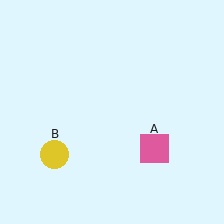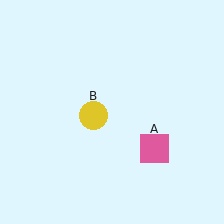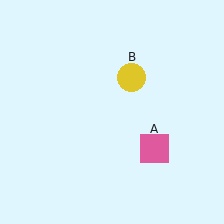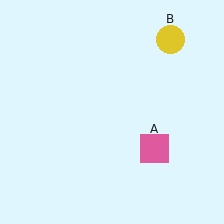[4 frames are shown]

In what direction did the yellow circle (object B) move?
The yellow circle (object B) moved up and to the right.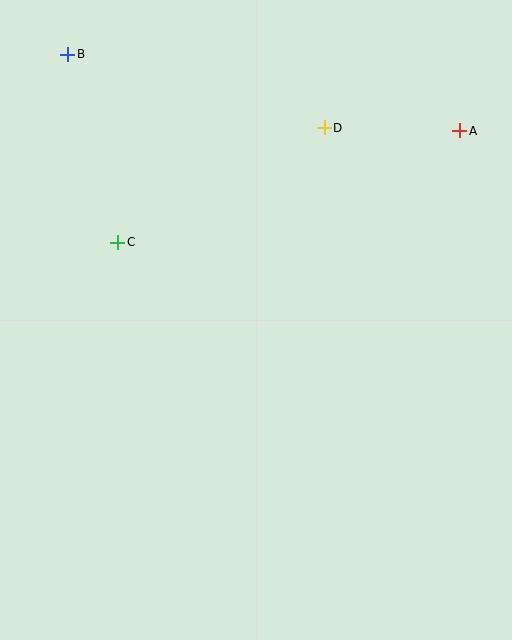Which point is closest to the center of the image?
Point C at (118, 242) is closest to the center.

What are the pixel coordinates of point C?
Point C is at (118, 242).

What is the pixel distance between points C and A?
The distance between C and A is 360 pixels.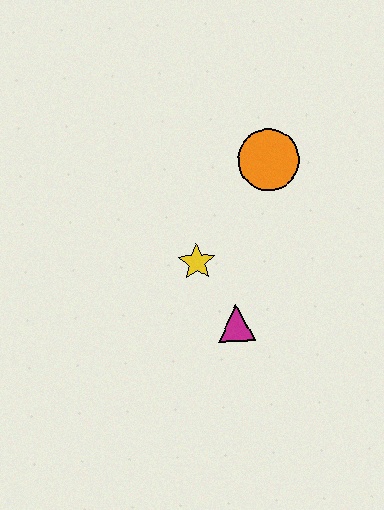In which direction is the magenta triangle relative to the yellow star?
The magenta triangle is below the yellow star.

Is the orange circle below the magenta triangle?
No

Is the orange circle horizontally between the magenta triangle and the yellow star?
No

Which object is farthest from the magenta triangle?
The orange circle is farthest from the magenta triangle.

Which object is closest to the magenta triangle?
The yellow star is closest to the magenta triangle.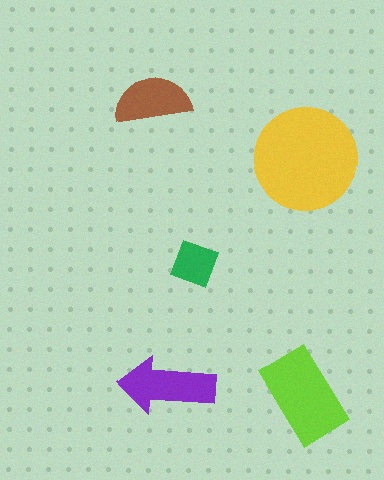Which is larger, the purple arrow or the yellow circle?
The yellow circle.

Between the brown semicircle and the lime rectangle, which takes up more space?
The lime rectangle.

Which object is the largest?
The yellow circle.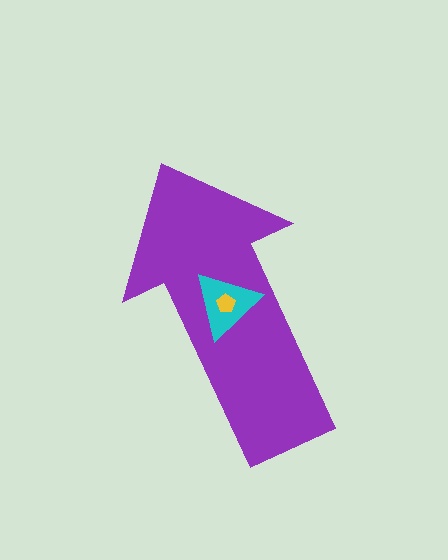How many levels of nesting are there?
3.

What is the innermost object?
The yellow pentagon.